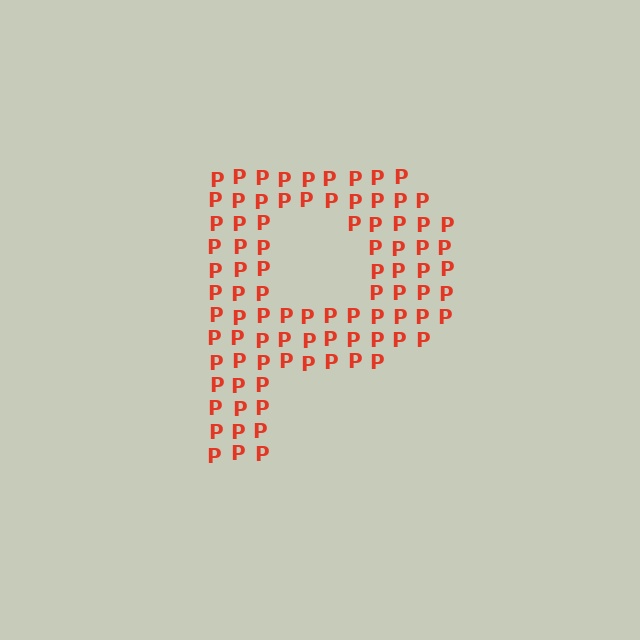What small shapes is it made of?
It is made of small letter P's.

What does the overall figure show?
The overall figure shows the letter P.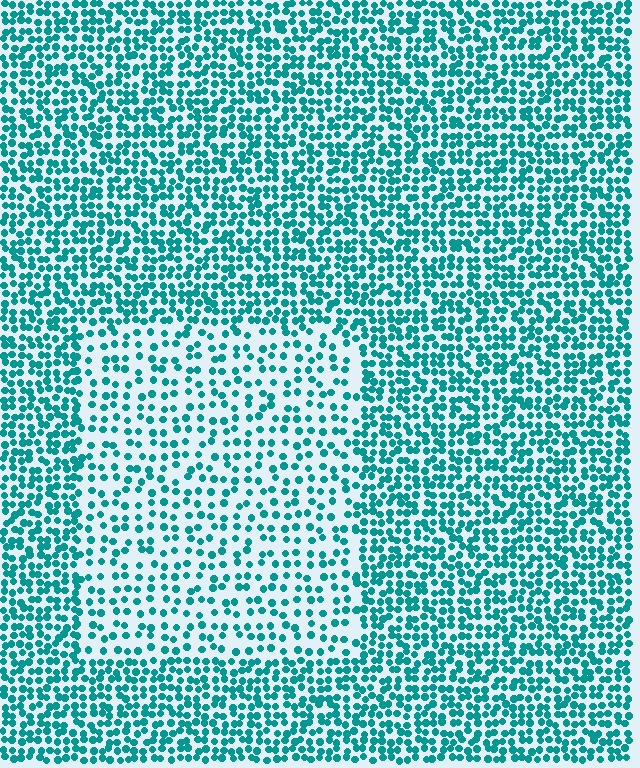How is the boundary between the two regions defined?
The boundary is defined by a change in element density (approximately 1.9x ratio). All elements are the same color, size, and shape.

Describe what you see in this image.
The image contains small teal elements arranged at two different densities. A rectangle-shaped region is visible where the elements are less densely packed than the surrounding area.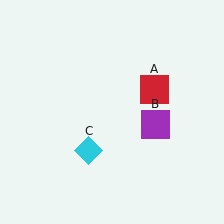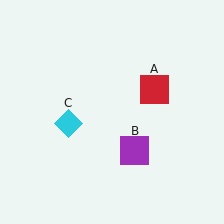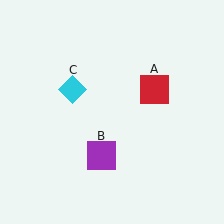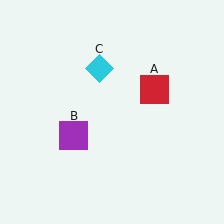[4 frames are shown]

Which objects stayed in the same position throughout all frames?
Red square (object A) remained stationary.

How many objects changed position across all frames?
2 objects changed position: purple square (object B), cyan diamond (object C).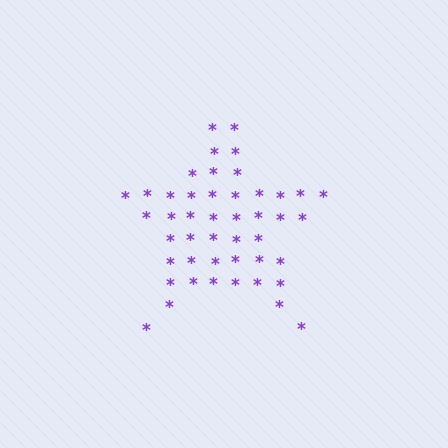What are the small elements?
The small elements are asterisks.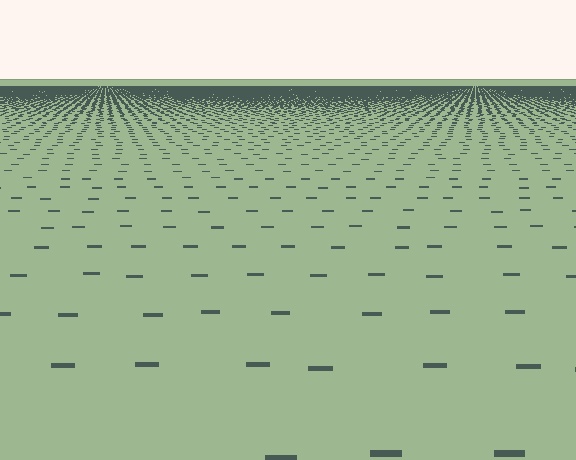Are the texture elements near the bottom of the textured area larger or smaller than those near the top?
Larger. Near the bottom, elements are closer to the viewer and appear at a bigger on-screen size.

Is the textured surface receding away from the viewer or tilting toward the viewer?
The surface is receding away from the viewer. Texture elements get smaller and denser toward the top.